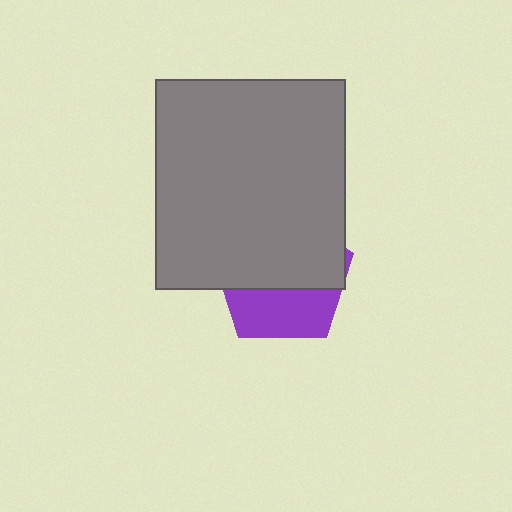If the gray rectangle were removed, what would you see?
You would see the complete purple pentagon.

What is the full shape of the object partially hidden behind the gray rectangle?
The partially hidden object is a purple pentagon.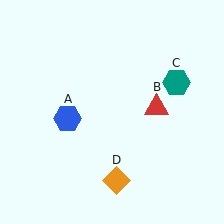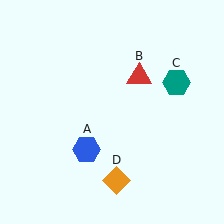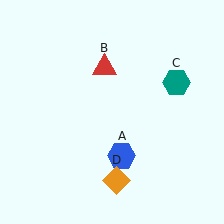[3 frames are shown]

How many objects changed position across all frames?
2 objects changed position: blue hexagon (object A), red triangle (object B).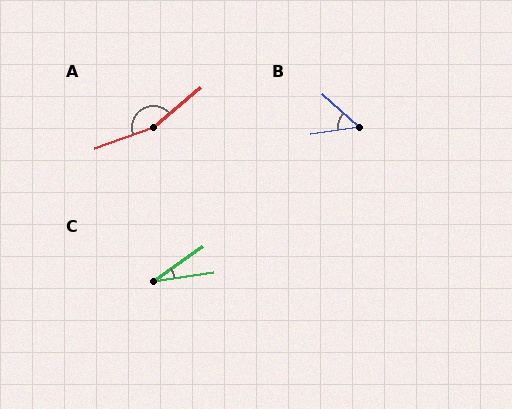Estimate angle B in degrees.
Approximately 51 degrees.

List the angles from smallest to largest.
C (26°), B (51°), A (160°).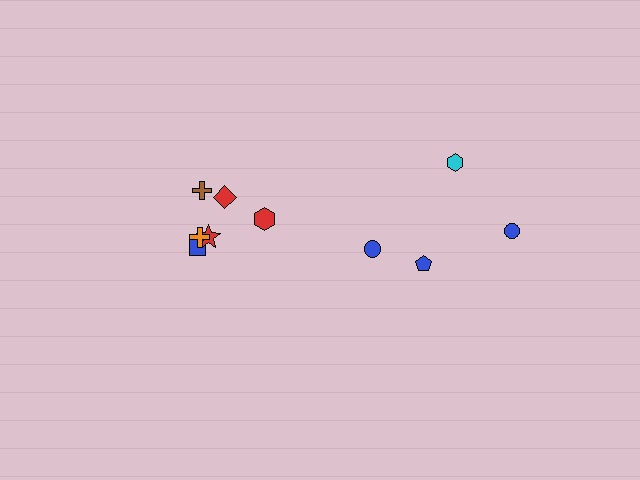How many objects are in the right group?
There are 4 objects.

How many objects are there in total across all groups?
There are 10 objects.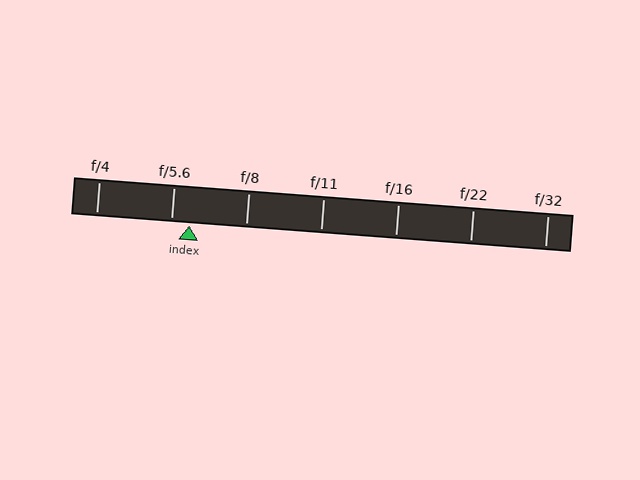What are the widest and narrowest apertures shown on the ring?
The widest aperture shown is f/4 and the narrowest is f/32.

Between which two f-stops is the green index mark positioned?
The index mark is between f/5.6 and f/8.